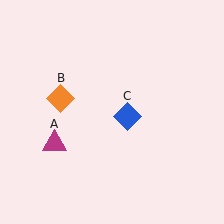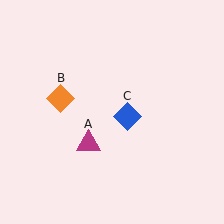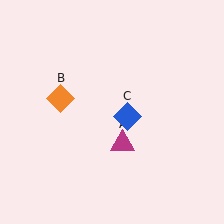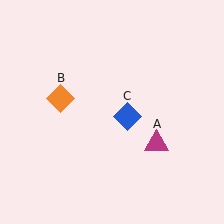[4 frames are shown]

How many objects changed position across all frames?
1 object changed position: magenta triangle (object A).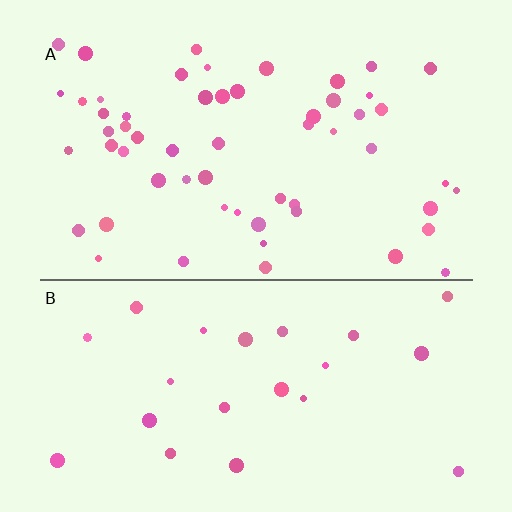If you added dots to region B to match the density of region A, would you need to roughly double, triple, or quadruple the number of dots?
Approximately double.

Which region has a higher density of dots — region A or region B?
A (the top).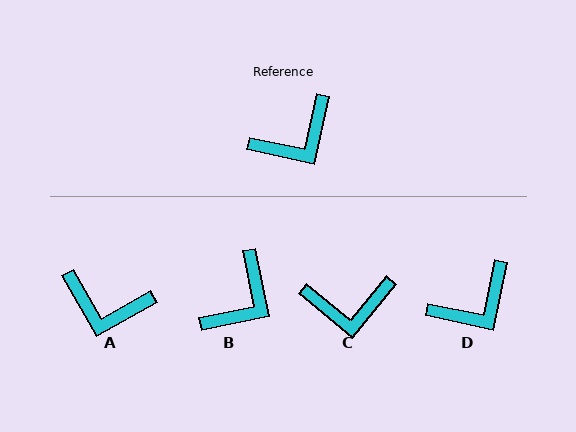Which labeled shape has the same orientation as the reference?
D.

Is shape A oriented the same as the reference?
No, it is off by about 49 degrees.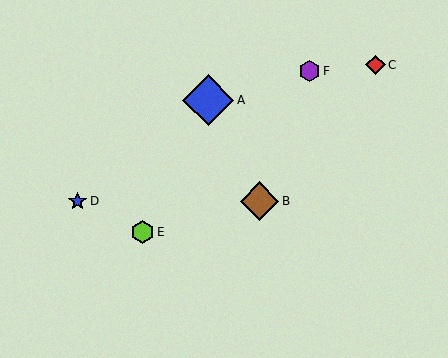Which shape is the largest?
The blue diamond (labeled A) is the largest.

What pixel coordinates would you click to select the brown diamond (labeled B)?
Click at (260, 201) to select the brown diamond B.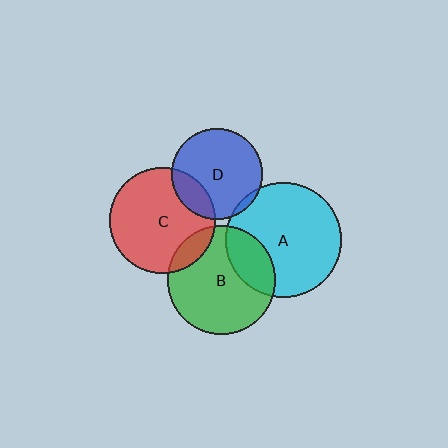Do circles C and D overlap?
Yes.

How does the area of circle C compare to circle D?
Approximately 1.4 times.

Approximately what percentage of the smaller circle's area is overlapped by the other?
Approximately 20%.